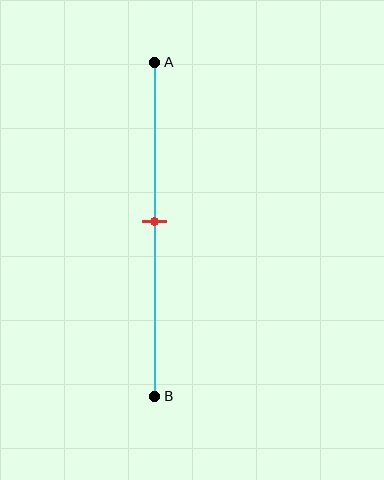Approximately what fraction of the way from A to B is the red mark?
The red mark is approximately 50% of the way from A to B.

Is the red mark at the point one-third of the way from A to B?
No, the mark is at about 50% from A, not at the 33% one-third point.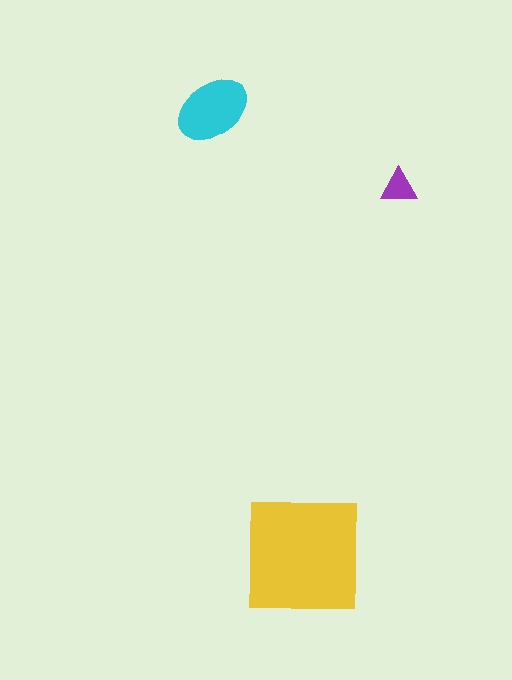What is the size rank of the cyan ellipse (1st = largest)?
2nd.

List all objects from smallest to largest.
The purple triangle, the cyan ellipse, the yellow square.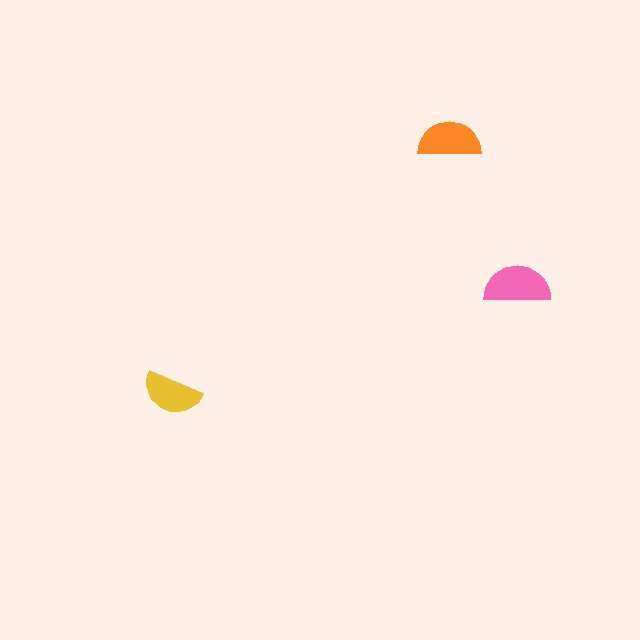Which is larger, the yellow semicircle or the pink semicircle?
The pink one.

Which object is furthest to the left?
The yellow semicircle is leftmost.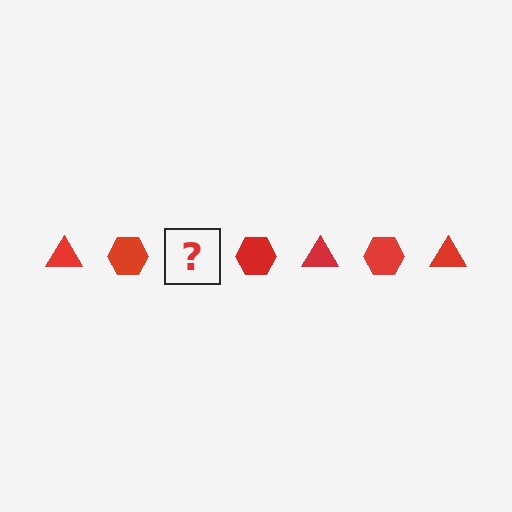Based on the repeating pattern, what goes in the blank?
The blank should be a red triangle.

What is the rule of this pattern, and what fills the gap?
The rule is that the pattern cycles through triangle, hexagon shapes in red. The gap should be filled with a red triangle.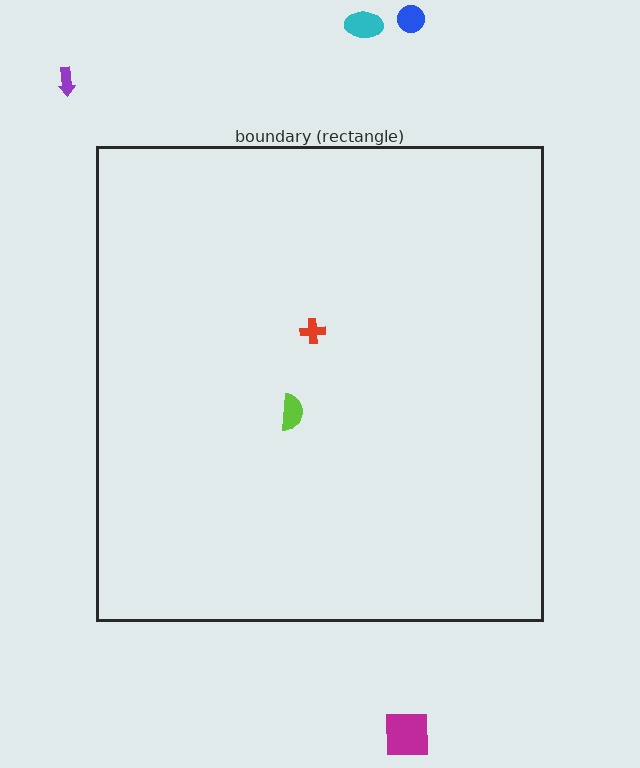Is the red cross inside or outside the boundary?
Inside.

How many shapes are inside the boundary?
2 inside, 4 outside.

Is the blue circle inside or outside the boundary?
Outside.